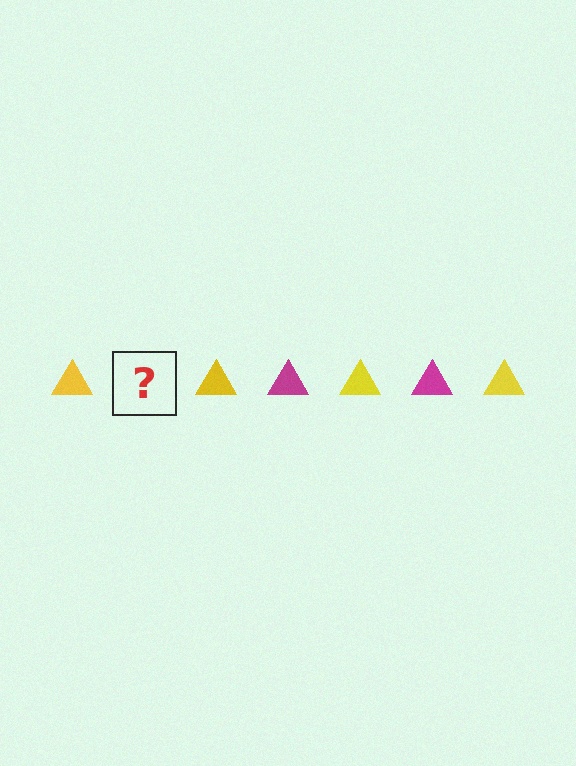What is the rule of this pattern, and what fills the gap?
The rule is that the pattern cycles through yellow, magenta triangles. The gap should be filled with a magenta triangle.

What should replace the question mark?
The question mark should be replaced with a magenta triangle.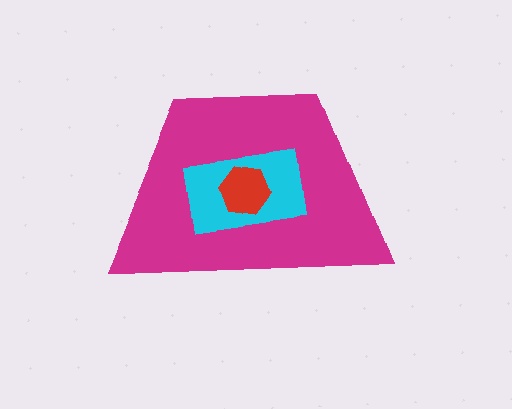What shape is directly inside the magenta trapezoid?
The cyan rectangle.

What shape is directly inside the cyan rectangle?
The red hexagon.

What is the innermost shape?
The red hexagon.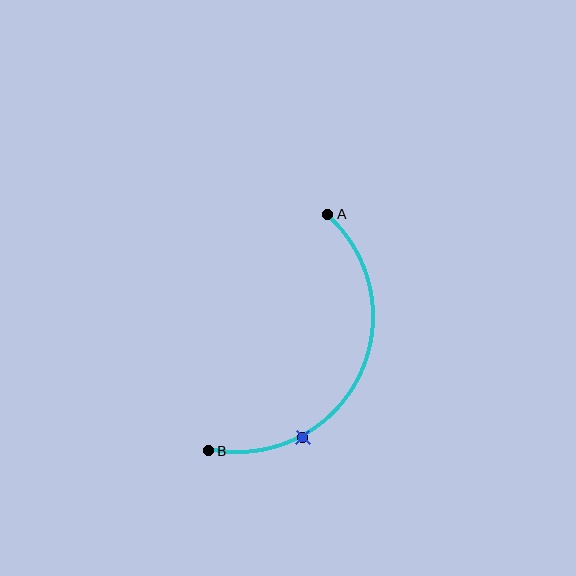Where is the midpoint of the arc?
The arc midpoint is the point on the curve farthest from the straight line joining A and B. It sits to the right of that line.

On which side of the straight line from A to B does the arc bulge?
The arc bulges to the right of the straight line connecting A and B.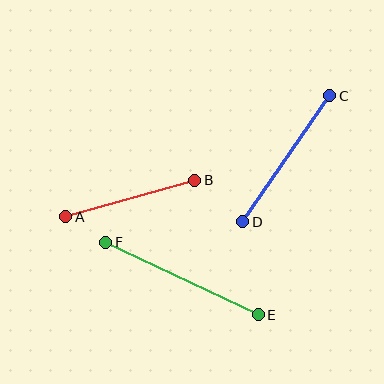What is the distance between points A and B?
The distance is approximately 134 pixels.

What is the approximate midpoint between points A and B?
The midpoint is at approximately (130, 198) pixels.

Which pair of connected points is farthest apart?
Points E and F are farthest apart.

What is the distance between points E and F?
The distance is approximately 169 pixels.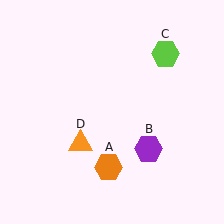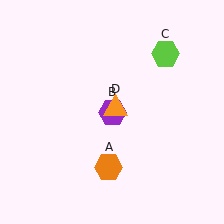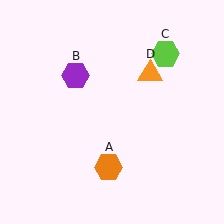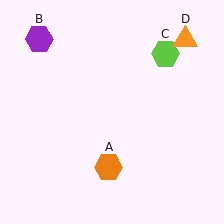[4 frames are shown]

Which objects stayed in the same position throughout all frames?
Orange hexagon (object A) and lime hexagon (object C) remained stationary.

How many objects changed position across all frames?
2 objects changed position: purple hexagon (object B), orange triangle (object D).